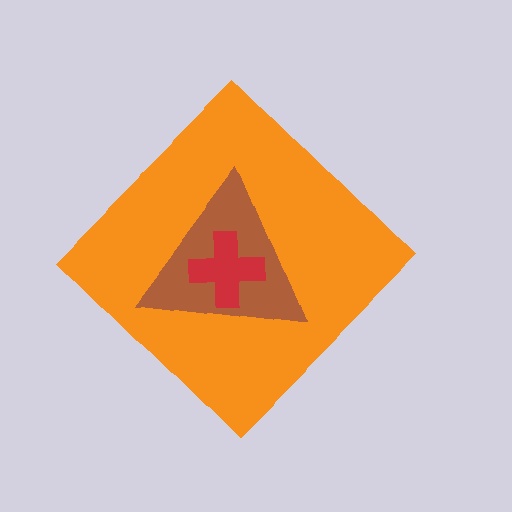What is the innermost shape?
The red cross.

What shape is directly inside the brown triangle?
The red cross.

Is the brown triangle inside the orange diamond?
Yes.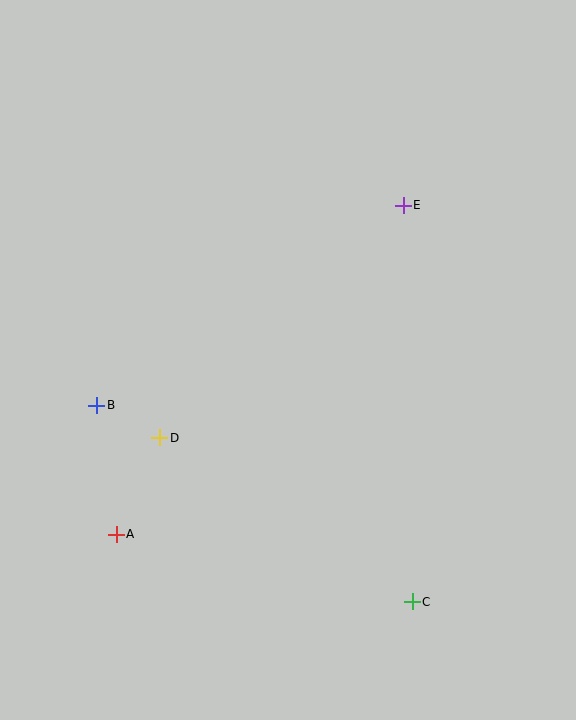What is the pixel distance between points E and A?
The distance between E and A is 437 pixels.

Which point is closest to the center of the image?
Point D at (160, 438) is closest to the center.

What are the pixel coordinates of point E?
Point E is at (403, 205).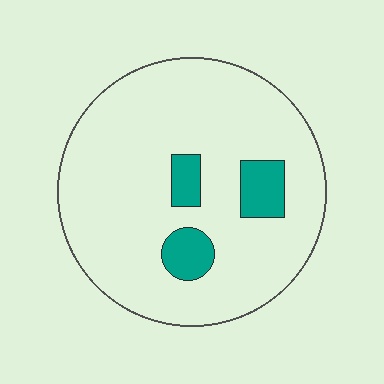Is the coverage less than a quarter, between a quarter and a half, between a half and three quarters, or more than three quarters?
Less than a quarter.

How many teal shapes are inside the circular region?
3.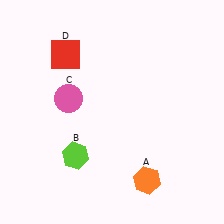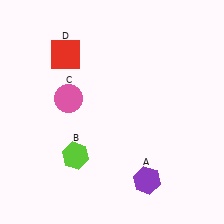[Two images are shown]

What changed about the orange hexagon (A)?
In Image 1, A is orange. In Image 2, it changed to purple.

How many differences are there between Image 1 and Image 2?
There is 1 difference between the two images.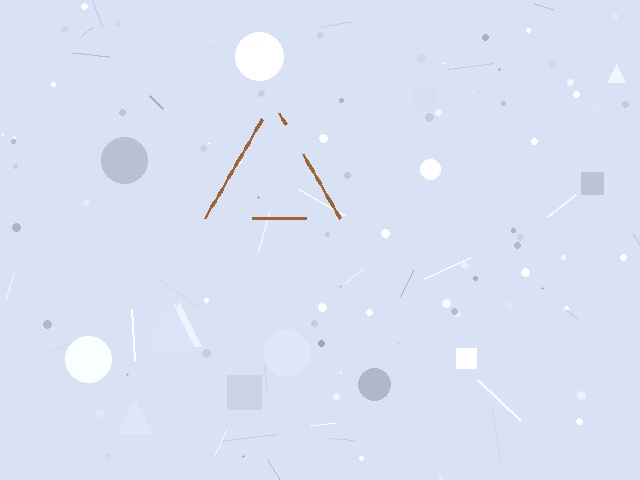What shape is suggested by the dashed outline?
The dashed outline suggests a triangle.